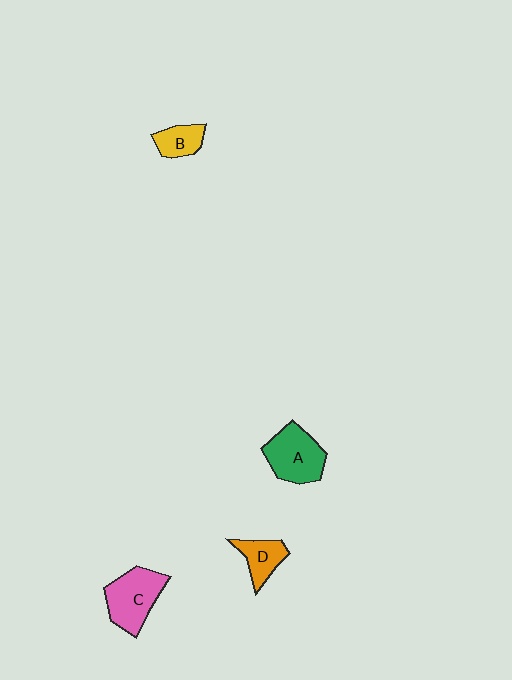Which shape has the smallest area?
Shape B (yellow).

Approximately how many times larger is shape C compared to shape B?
Approximately 1.9 times.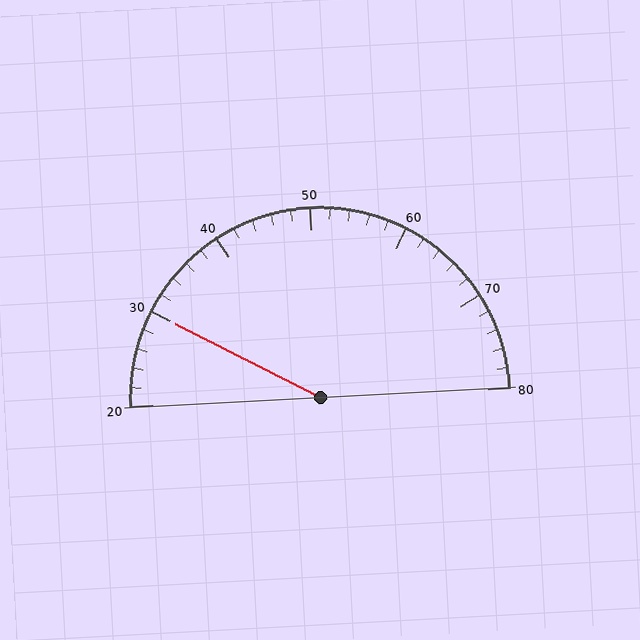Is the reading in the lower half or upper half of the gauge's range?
The reading is in the lower half of the range (20 to 80).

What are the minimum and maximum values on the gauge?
The gauge ranges from 20 to 80.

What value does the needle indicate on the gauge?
The needle indicates approximately 30.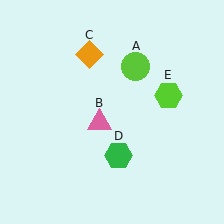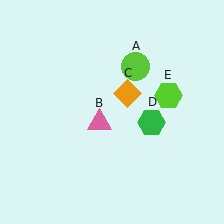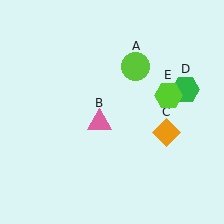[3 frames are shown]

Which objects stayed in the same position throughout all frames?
Lime circle (object A) and pink triangle (object B) and lime hexagon (object E) remained stationary.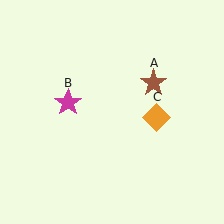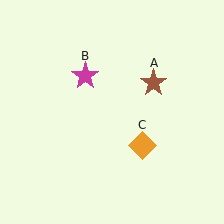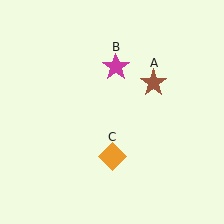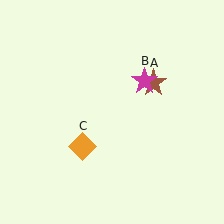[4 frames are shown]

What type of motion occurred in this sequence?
The magenta star (object B), orange diamond (object C) rotated clockwise around the center of the scene.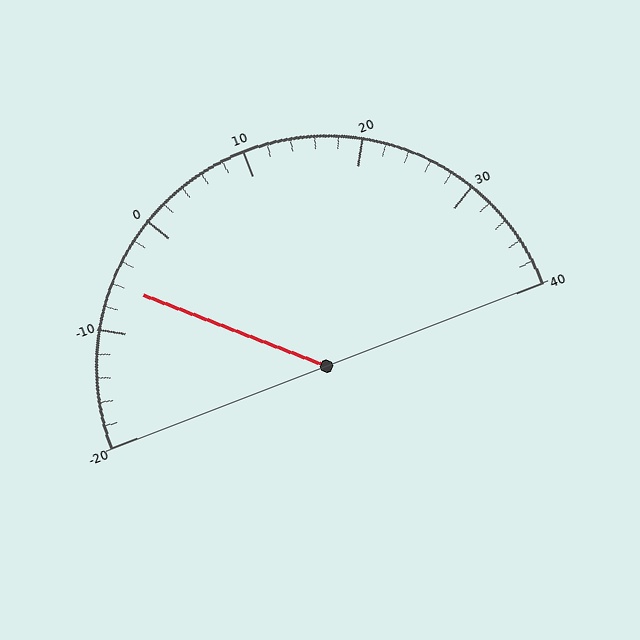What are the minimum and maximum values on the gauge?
The gauge ranges from -20 to 40.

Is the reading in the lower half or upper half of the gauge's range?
The reading is in the lower half of the range (-20 to 40).